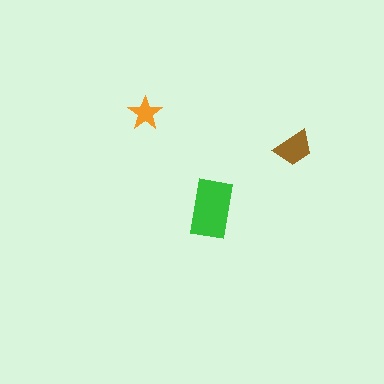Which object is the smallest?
The orange star.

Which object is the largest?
The green rectangle.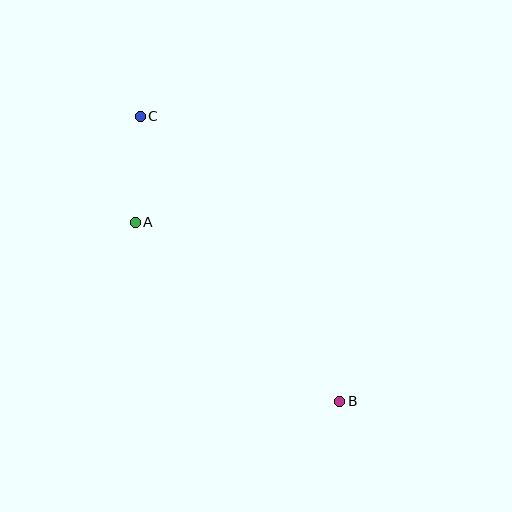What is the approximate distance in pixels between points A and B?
The distance between A and B is approximately 272 pixels.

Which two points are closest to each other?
Points A and C are closest to each other.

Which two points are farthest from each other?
Points B and C are farthest from each other.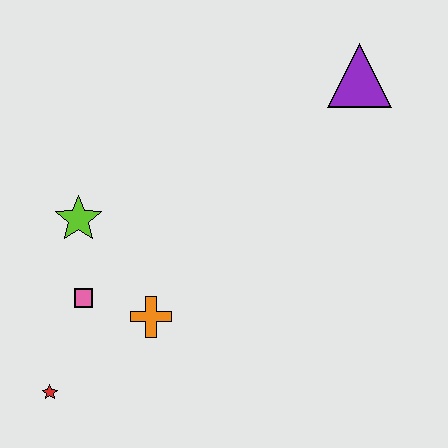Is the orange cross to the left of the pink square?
No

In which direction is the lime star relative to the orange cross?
The lime star is above the orange cross.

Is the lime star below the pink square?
No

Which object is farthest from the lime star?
The purple triangle is farthest from the lime star.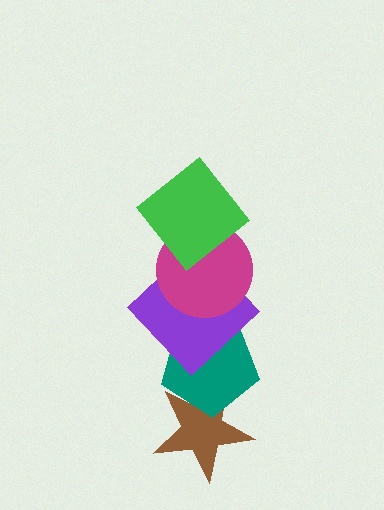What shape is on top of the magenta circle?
The green diamond is on top of the magenta circle.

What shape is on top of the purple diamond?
The magenta circle is on top of the purple diamond.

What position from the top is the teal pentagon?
The teal pentagon is 4th from the top.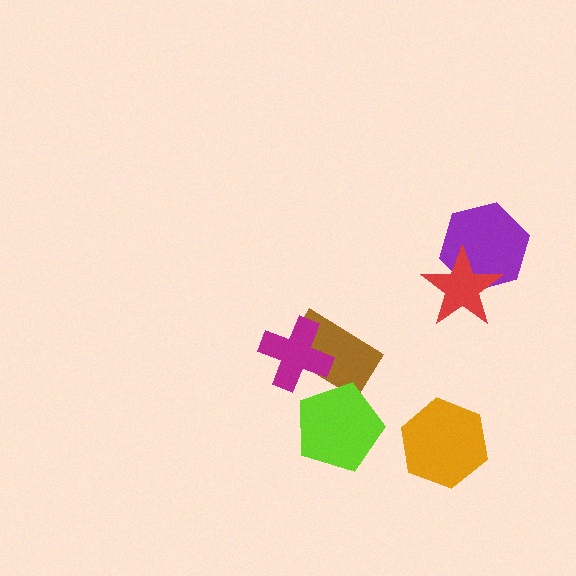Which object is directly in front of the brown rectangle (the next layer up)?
The magenta cross is directly in front of the brown rectangle.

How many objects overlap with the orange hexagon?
0 objects overlap with the orange hexagon.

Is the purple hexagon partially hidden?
Yes, it is partially covered by another shape.